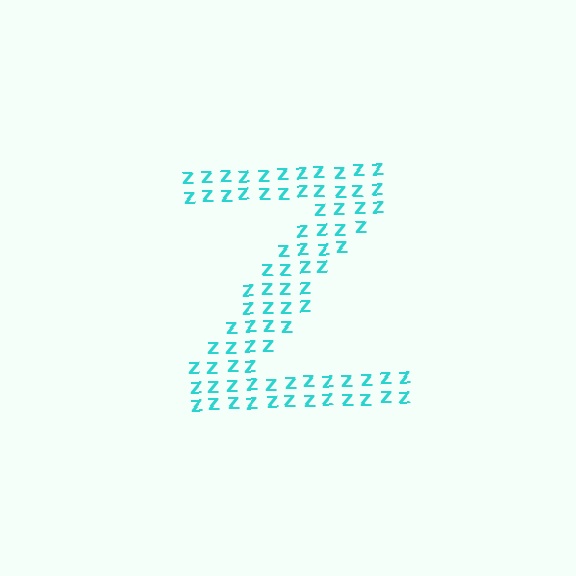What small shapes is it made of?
It is made of small letter Z's.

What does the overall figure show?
The overall figure shows the letter Z.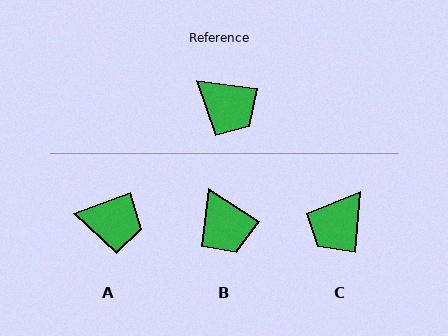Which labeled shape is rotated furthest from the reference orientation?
C, about 86 degrees away.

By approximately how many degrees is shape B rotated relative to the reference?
Approximately 25 degrees clockwise.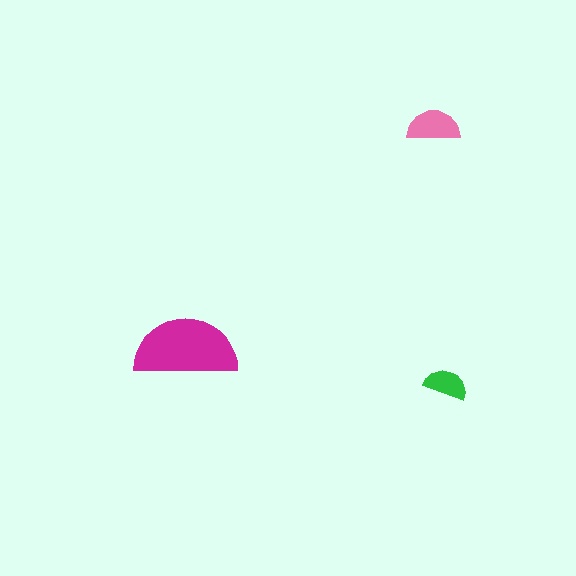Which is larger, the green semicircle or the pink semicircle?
The pink one.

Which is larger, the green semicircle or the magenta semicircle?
The magenta one.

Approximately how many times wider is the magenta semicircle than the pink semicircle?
About 2 times wider.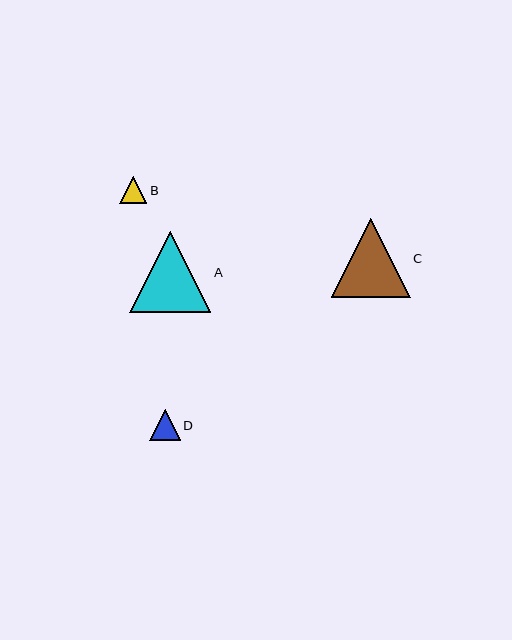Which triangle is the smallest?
Triangle B is the smallest with a size of approximately 28 pixels.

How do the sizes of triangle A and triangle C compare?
Triangle A and triangle C are approximately the same size.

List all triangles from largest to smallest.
From largest to smallest: A, C, D, B.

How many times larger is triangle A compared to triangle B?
Triangle A is approximately 2.9 times the size of triangle B.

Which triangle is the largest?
Triangle A is the largest with a size of approximately 81 pixels.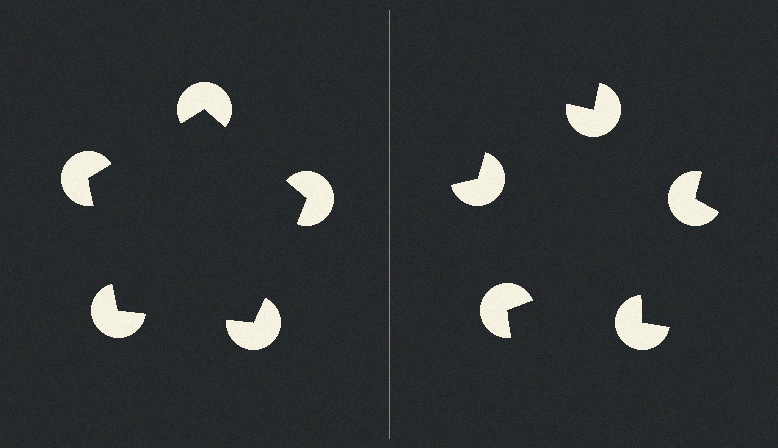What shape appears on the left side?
An illusory pentagon.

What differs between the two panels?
The pac-man discs are positioned identically on both sides; only the wedge orientations differ. On the left they align to a pentagon; on the right they are misaligned.